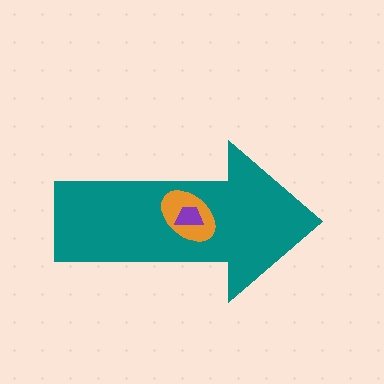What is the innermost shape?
The purple trapezoid.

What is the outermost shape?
The teal arrow.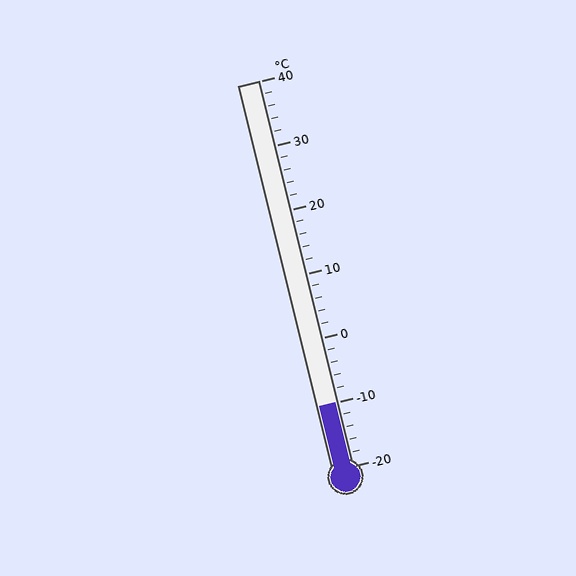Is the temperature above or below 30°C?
The temperature is below 30°C.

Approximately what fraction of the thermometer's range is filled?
The thermometer is filled to approximately 15% of its range.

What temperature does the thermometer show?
The thermometer shows approximately -10°C.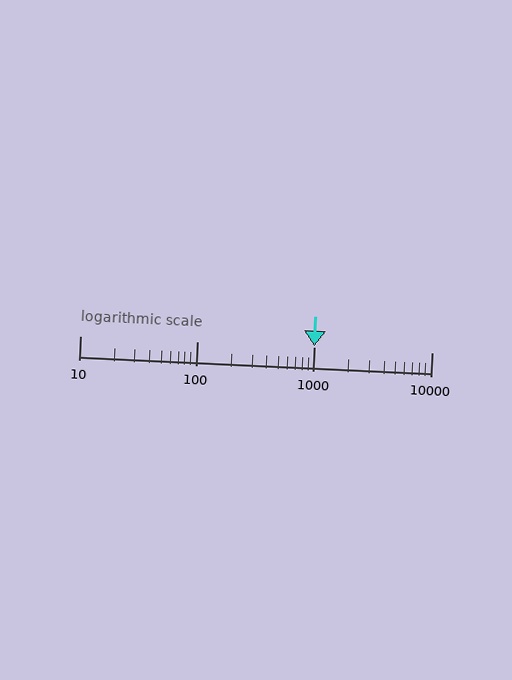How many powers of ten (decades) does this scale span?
The scale spans 3 decades, from 10 to 10000.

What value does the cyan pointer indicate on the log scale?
The pointer indicates approximately 1000.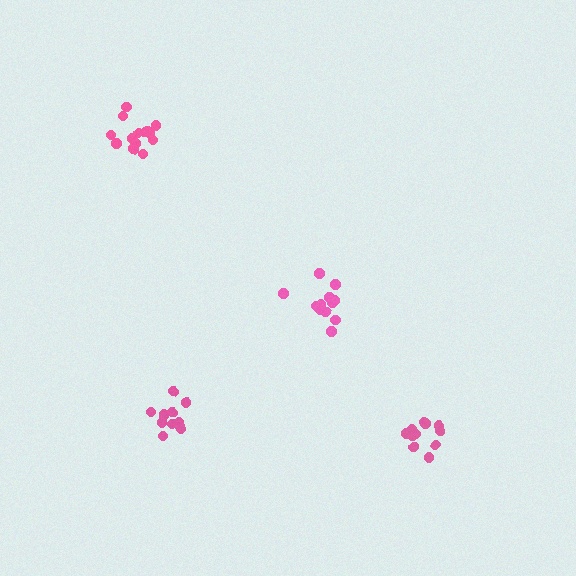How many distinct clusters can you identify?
There are 4 distinct clusters.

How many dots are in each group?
Group 1: 12 dots, Group 2: 11 dots, Group 3: 12 dots, Group 4: 14 dots (49 total).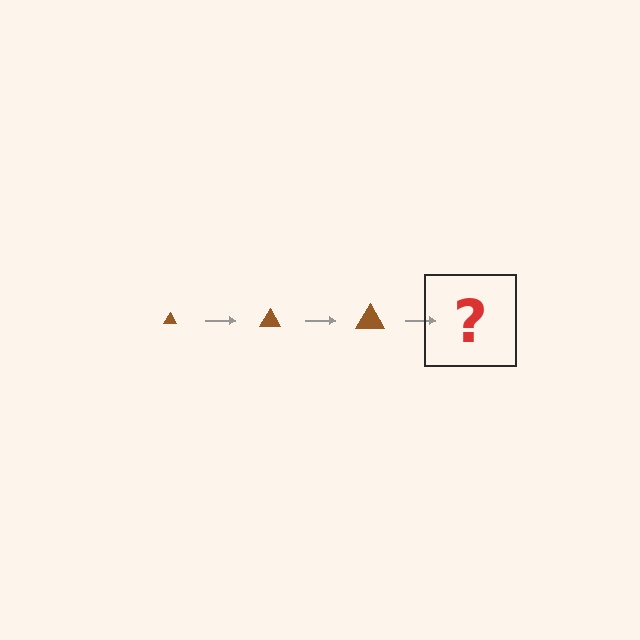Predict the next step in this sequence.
The next step is a brown triangle, larger than the previous one.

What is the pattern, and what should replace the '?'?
The pattern is that the triangle gets progressively larger each step. The '?' should be a brown triangle, larger than the previous one.